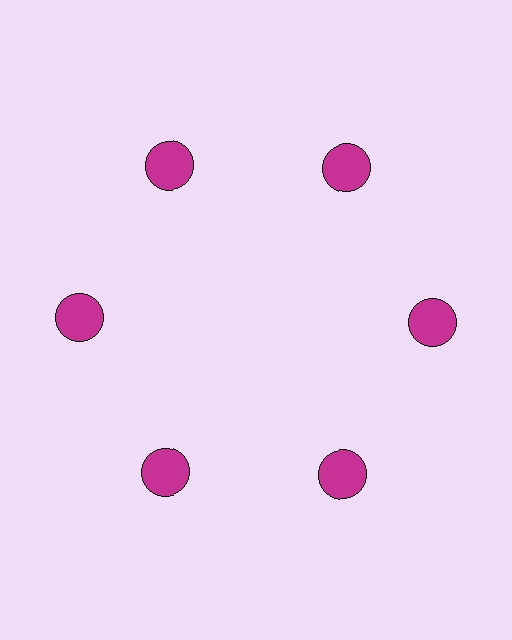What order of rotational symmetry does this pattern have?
This pattern has 6-fold rotational symmetry.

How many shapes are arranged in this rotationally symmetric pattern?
There are 6 shapes, arranged in 6 groups of 1.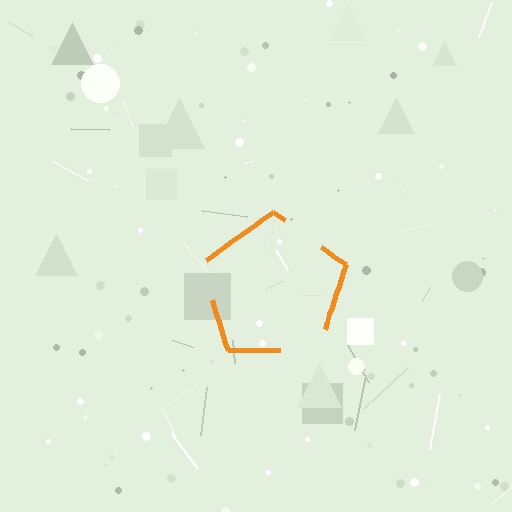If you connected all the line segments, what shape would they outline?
They would outline a pentagon.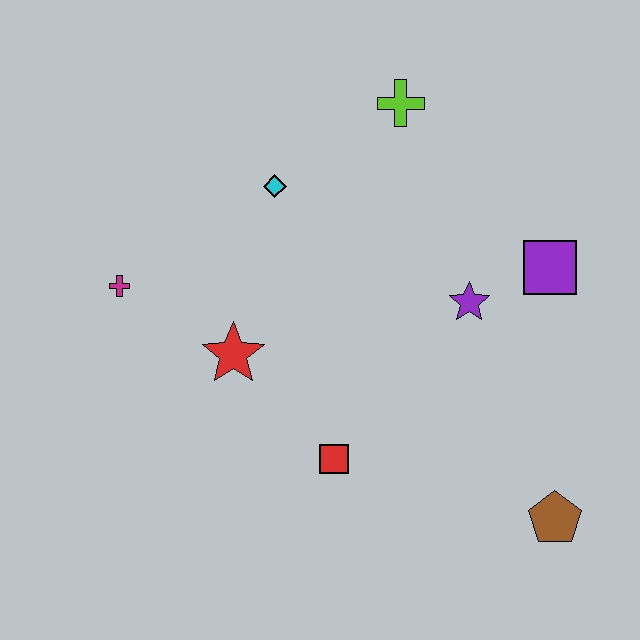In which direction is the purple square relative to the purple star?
The purple square is to the right of the purple star.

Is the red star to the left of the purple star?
Yes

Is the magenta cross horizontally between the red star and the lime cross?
No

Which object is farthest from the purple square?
The magenta cross is farthest from the purple square.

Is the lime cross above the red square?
Yes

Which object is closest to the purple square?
The purple star is closest to the purple square.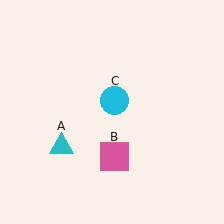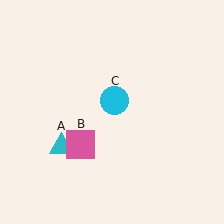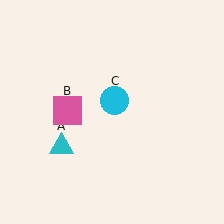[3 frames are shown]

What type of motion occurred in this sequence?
The pink square (object B) rotated clockwise around the center of the scene.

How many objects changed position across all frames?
1 object changed position: pink square (object B).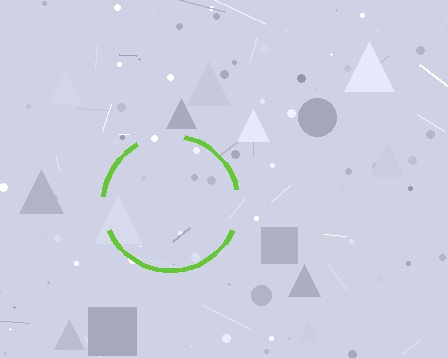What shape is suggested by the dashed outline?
The dashed outline suggests a circle.